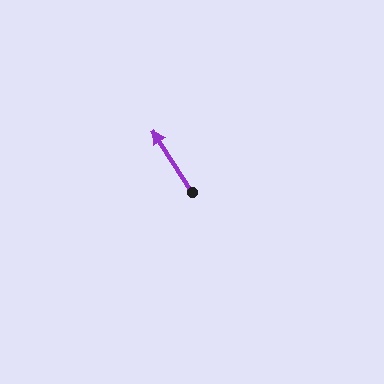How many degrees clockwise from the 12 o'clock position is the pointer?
Approximately 327 degrees.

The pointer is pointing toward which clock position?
Roughly 11 o'clock.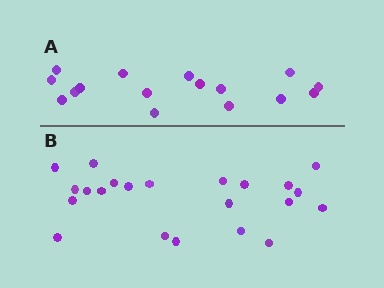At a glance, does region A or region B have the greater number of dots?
Region B (the bottom region) has more dots.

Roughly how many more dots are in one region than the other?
Region B has about 6 more dots than region A.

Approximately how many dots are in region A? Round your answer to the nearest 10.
About 20 dots. (The exact count is 16, which rounds to 20.)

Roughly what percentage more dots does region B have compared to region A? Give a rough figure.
About 40% more.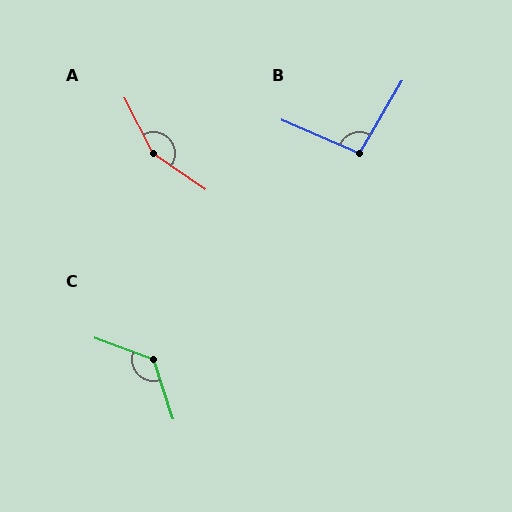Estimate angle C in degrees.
Approximately 128 degrees.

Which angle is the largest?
A, at approximately 151 degrees.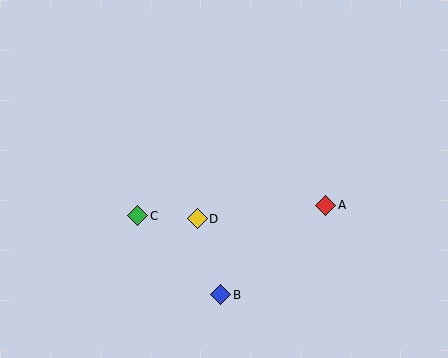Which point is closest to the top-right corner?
Point A is closest to the top-right corner.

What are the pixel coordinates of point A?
Point A is at (326, 205).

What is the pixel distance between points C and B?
The distance between C and B is 115 pixels.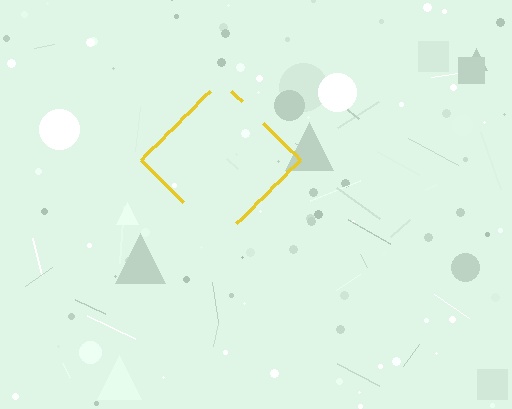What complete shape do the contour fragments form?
The contour fragments form a diamond.